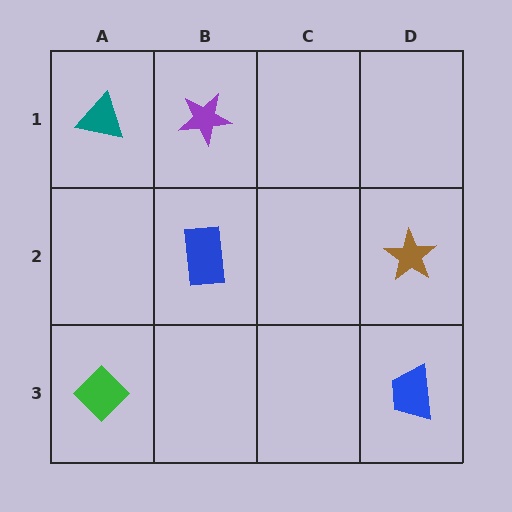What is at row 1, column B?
A purple star.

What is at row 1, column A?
A teal triangle.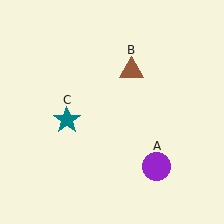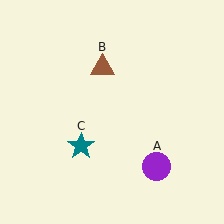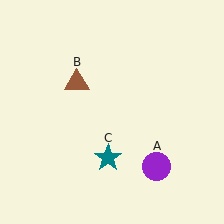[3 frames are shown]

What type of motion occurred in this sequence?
The brown triangle (object B), teal star (object C) rotated counterclockwise around the center of the scene.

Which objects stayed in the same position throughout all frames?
Purple circle (object A) remained stationary.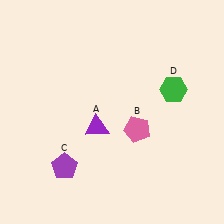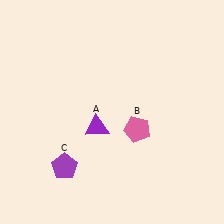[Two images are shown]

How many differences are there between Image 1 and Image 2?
There is 1 difference between the two images.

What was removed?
The green hexagon (D) was removed in Image 2.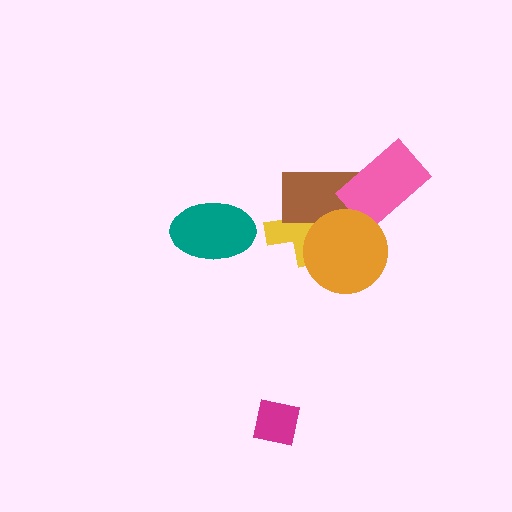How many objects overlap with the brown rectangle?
3 objects overlap with the brown rectangle.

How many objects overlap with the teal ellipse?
0 objects overlap with the teal ellipse.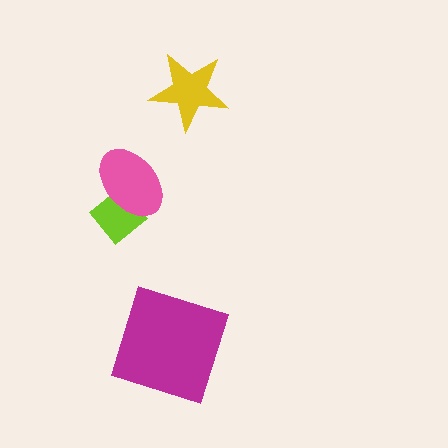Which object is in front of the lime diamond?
The pink ellipse is in front of the lime diamond.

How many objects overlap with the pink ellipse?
1 object overlaps with the pink ellipse.